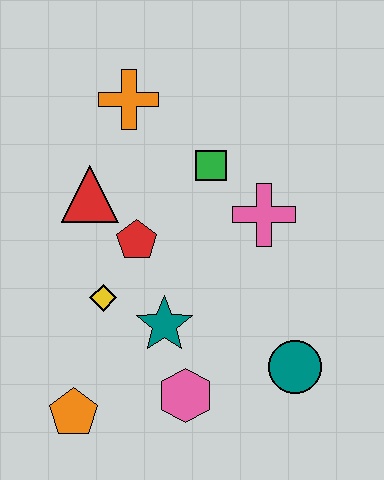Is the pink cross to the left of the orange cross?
No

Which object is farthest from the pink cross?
The orange pentagon is farthest from the pink cross.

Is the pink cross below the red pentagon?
No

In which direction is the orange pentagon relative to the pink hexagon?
The orange pentagon is to the left of the pink hexagon.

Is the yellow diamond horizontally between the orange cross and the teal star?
No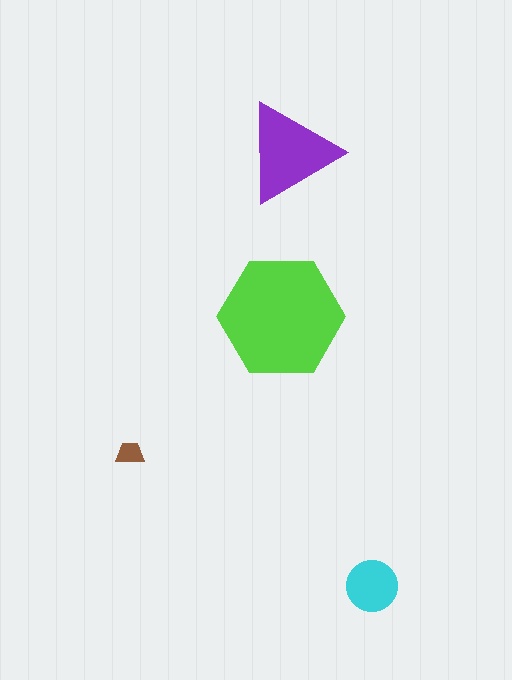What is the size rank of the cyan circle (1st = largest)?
3rd.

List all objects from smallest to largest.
The brown trapezoid, the cyan circle, the purple triangle, the lime hexagon.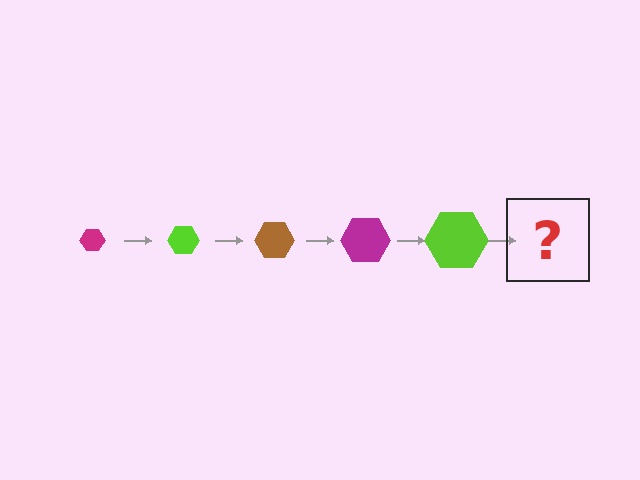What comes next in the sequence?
The next element should be a brown hexagon, larger than the previous one.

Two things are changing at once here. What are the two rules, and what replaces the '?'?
The two rules are that the hexagon grows larger each step and the color cycles through magenta, lime, and brown. The '?' should be a brown hexagon, larger than the previous one.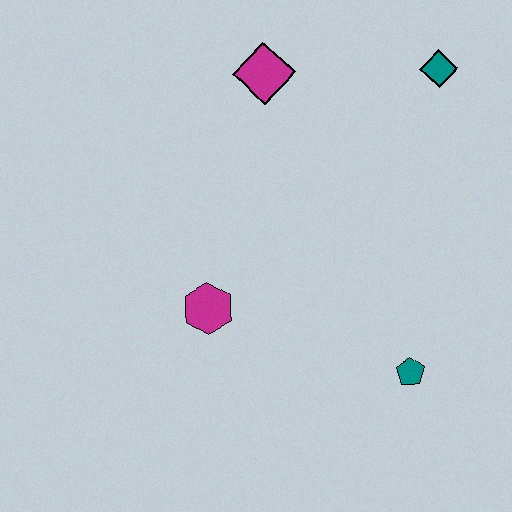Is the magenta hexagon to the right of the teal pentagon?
No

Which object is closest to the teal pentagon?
The magenta hexagon is closest to the teal pentagon.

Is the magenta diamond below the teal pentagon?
No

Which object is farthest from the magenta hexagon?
The teal diamond is farthest from the magenta hexagon.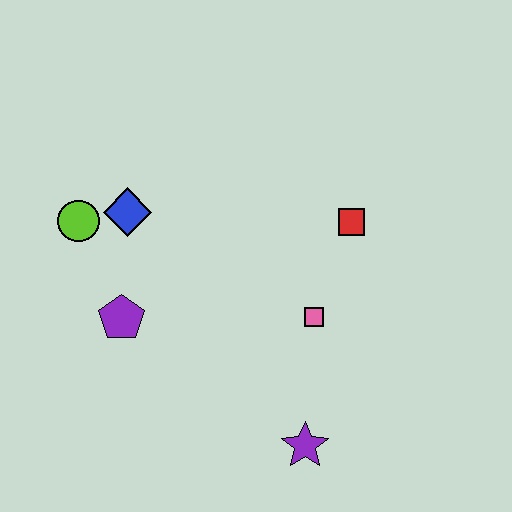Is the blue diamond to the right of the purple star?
No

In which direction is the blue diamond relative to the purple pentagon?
The blue diamond is above the purple pentagon.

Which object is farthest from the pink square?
The lime circle is farthest from the pink square.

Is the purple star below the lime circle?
Yes